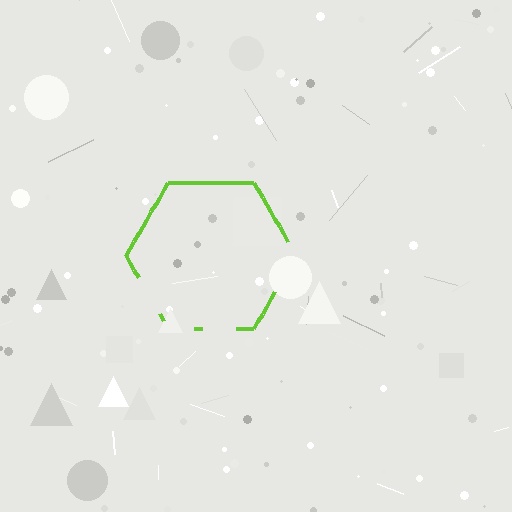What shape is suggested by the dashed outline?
The dashed outline suggests a hexagon.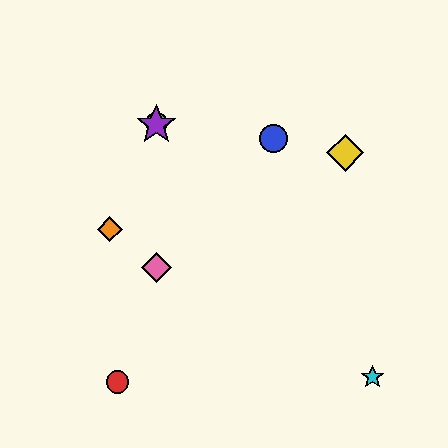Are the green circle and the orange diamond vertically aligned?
No, the green circle is at x≈156 and the orange diamond is at x≈110.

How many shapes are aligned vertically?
3 shapes (the green circle, the purple star, the pink diamond) are aligned vertically.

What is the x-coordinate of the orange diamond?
The orange diamond is at x≈110.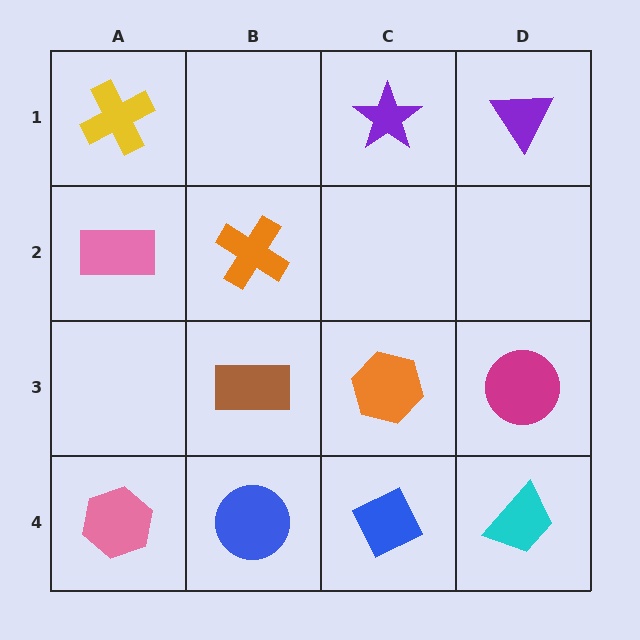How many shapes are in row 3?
3 shapes.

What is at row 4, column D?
A cyan trapezoid.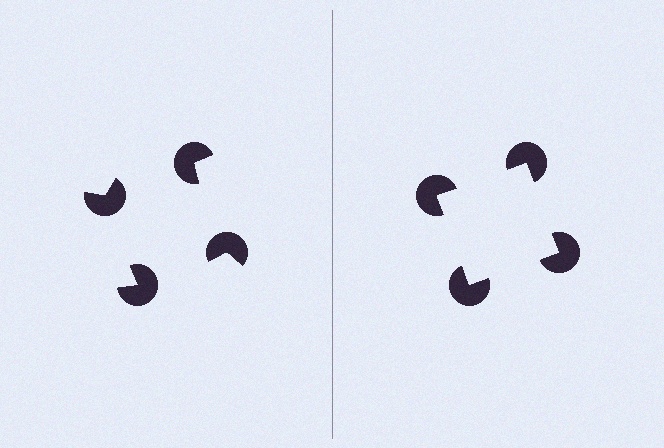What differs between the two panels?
The pac-man discs are positioned identically on both sides; only the wedge orientations differ. On the right they align to a square; on the left they are misaligned.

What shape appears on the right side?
An illusory square.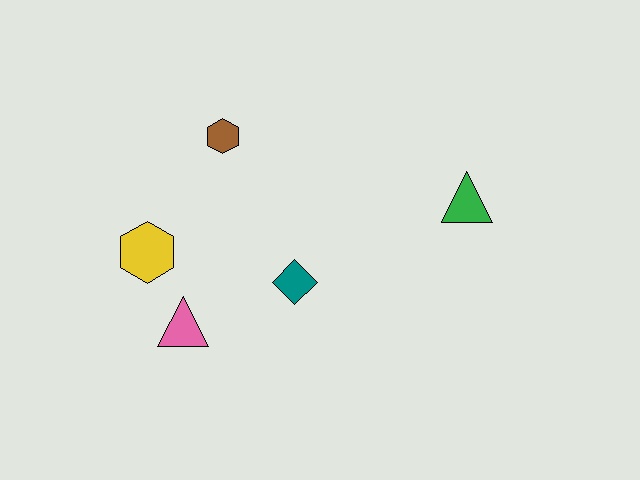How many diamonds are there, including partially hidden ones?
There is 1 diamond.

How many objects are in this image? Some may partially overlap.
There are 5 objects.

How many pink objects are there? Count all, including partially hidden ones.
There is 1 pink object.